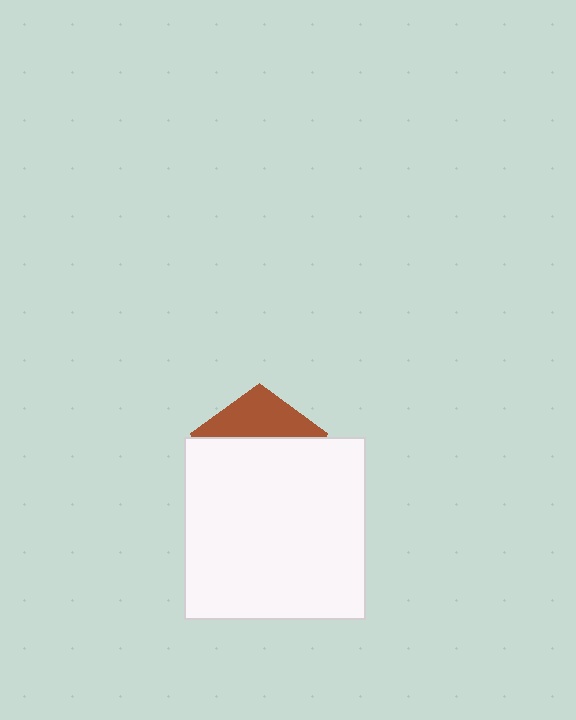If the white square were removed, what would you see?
You would see the complete brown pentagon.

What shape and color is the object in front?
The object in front is a white square.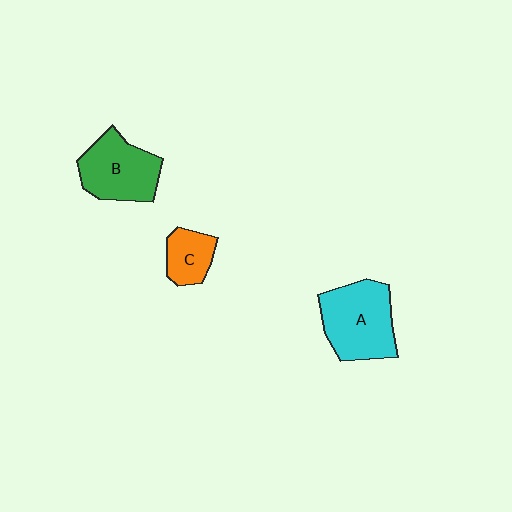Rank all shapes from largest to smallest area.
From largest to smallest: A (cyan), B (green), C (orange).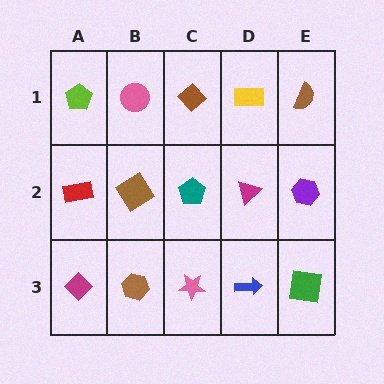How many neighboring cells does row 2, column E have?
3.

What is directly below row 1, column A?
A red rectangle.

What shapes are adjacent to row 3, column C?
A teal pentagon (row 2, column C), a brown hexagon (row 3, column B), a blue arrow (row 3, column D).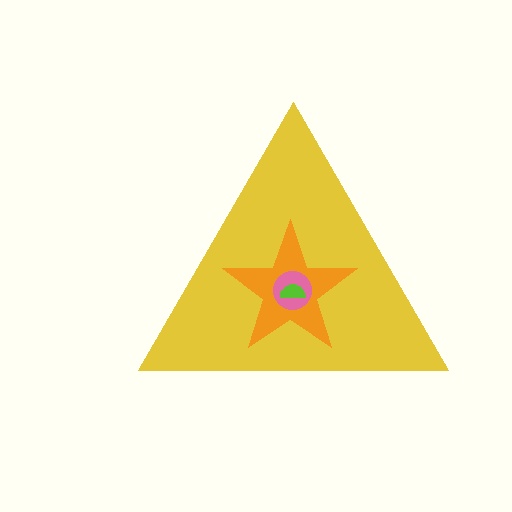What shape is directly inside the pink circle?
The lime semicircle.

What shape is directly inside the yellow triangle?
The orange star.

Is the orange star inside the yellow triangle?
Yes.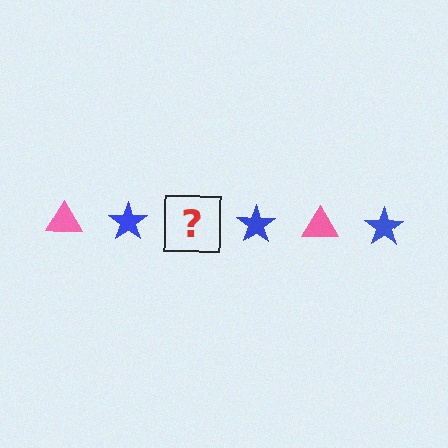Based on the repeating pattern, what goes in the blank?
The blank should be a pink triangle.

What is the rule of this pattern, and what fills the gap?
The rule is that the pattern alternates between pink triangle and blue star. The gap should be filled with a pink triangle.